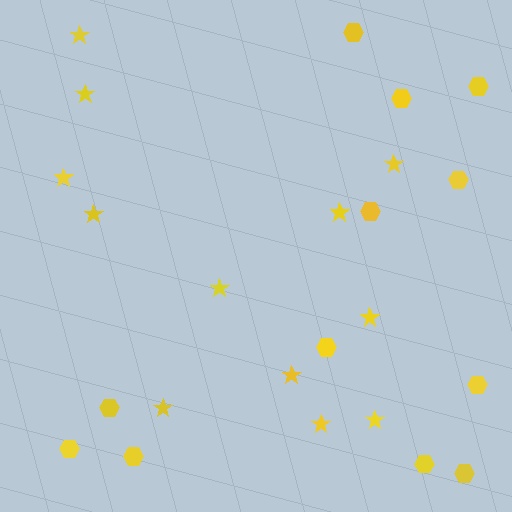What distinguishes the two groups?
There are 2 groups: one group of hexagons (12) and one group of stars (12).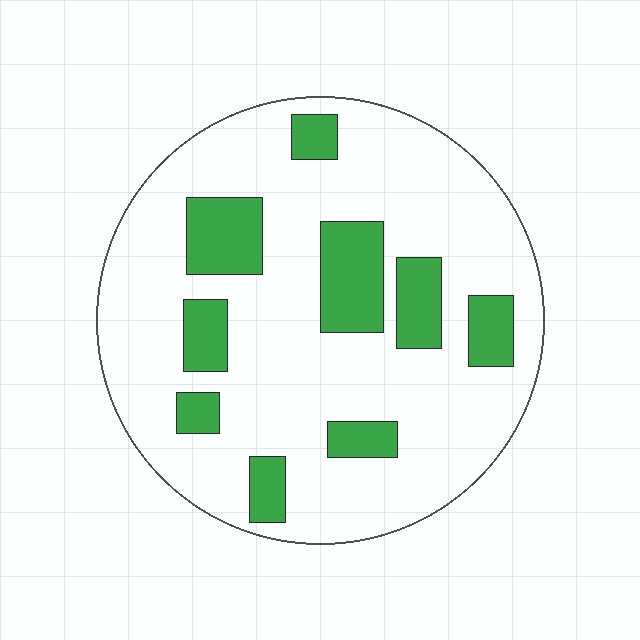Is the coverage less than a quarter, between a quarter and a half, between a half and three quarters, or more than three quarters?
Less than a quarter.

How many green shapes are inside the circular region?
9.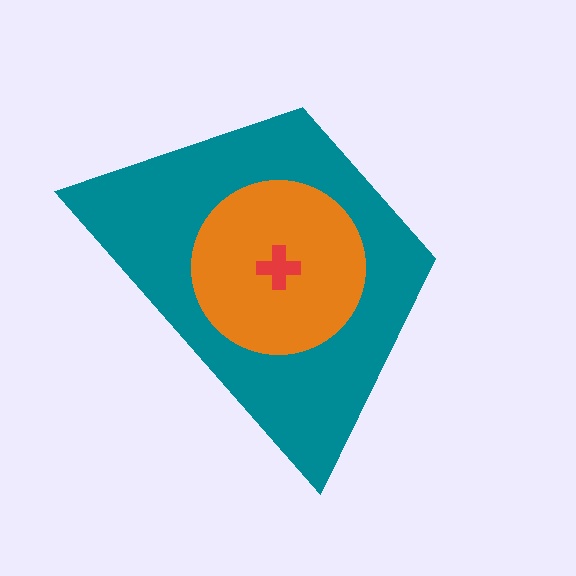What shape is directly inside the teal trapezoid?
The orange circle.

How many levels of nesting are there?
3.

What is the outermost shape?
The teal trapezoid.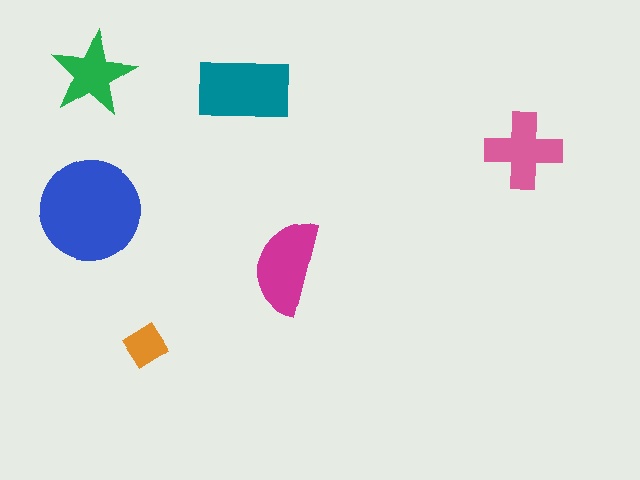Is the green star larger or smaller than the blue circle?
Smaller.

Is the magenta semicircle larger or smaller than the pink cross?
Larger.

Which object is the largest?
The blue circle.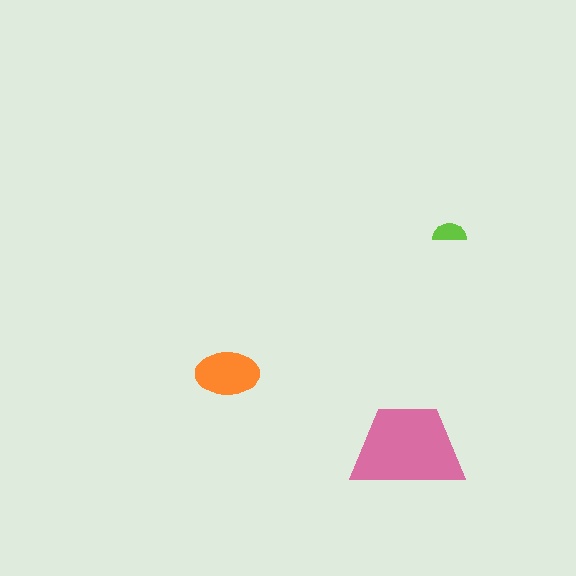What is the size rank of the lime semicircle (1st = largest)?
3rd.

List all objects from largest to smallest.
The pink trapezoid, the orange ellipse, the lime semicircle.